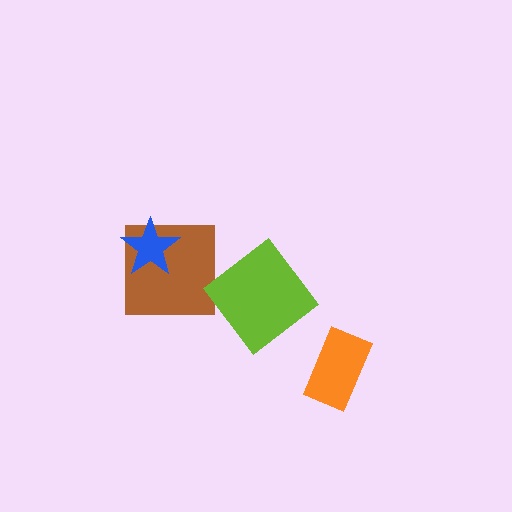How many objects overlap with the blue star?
1 object overlaps with the blue star.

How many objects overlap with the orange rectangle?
0 objects overlap with the orange rectangle.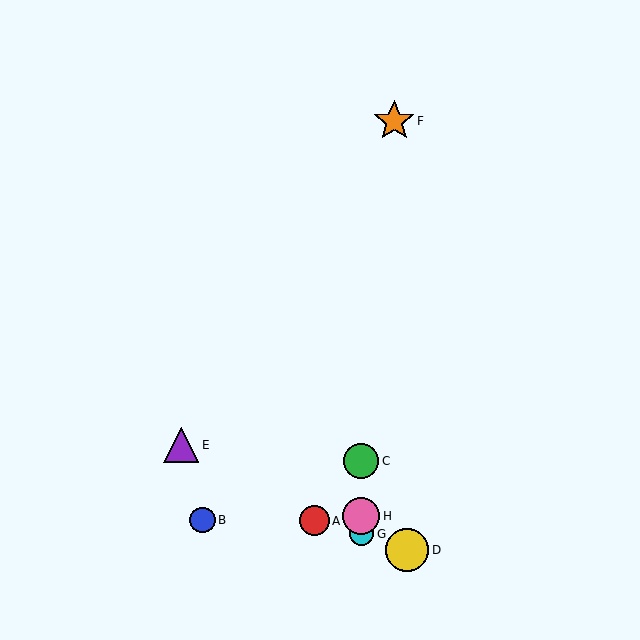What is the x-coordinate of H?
Object H is at x≈361.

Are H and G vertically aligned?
Yes, both are at x≈361.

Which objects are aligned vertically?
Objects C, G, H are aligned vertically.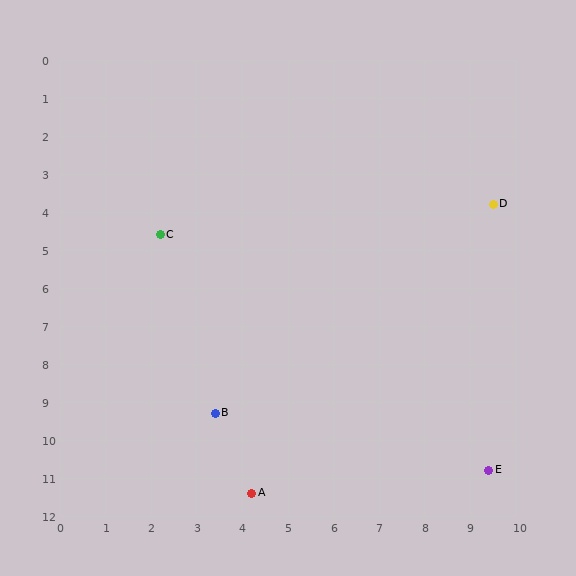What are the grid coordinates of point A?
Point A is at approximately (4.2, 11.4).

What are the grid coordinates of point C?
Point C is at approximately (2.2, 4.6).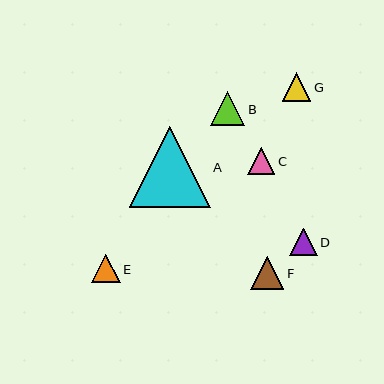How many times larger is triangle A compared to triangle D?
Triangle A is approximately 3.0 times the size of triangle D.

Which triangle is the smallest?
Triangle C is the smallest with a size of approximately 27 pixels.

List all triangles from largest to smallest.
From largest to smallest: A, B, F, E, G, D, C.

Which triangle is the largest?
Triangle A is the largest with a size of approximately 81 pixels.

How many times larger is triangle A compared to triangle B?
Triangle A is approximately 2.4 times the size of triangle B.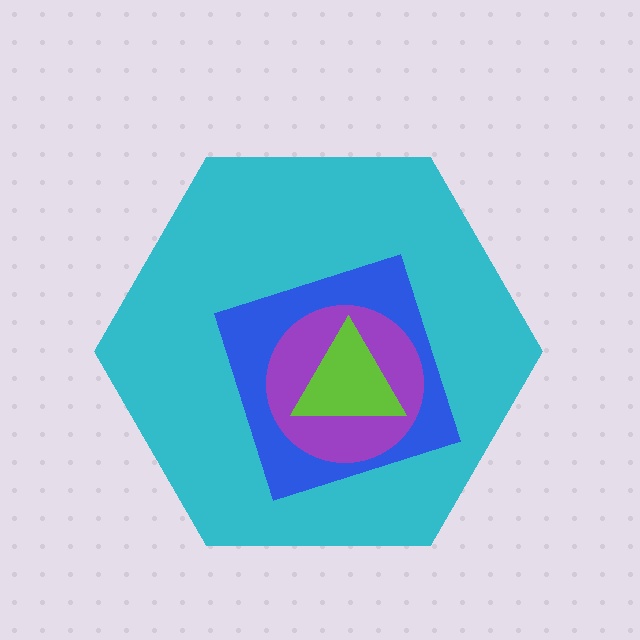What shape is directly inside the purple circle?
The lime triangle.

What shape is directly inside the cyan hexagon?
The blue diamond.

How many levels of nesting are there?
4.